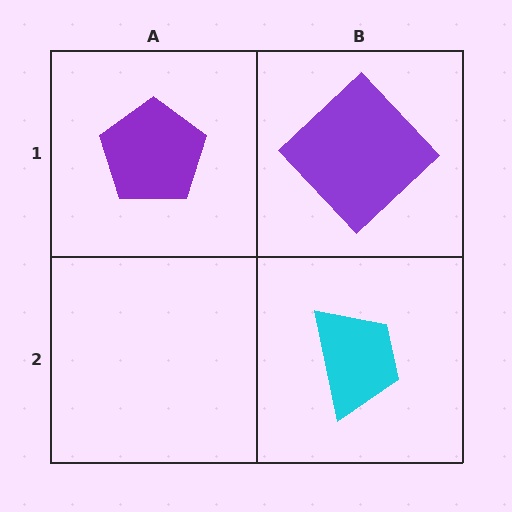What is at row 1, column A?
A purple pentagon.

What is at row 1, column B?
A purple diamond.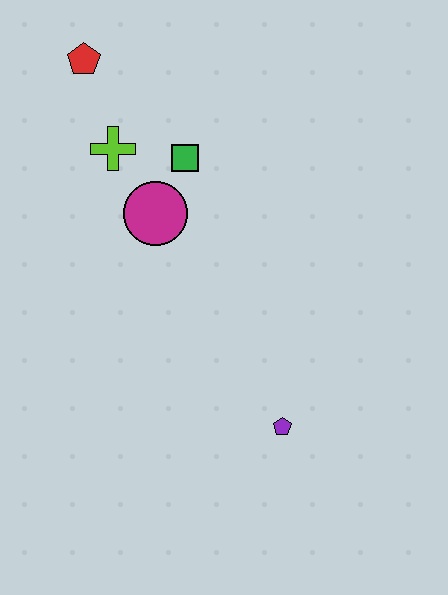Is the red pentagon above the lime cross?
Yes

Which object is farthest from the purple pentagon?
The red pentagon is farthest from the purple pentagon.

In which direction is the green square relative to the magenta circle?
The green square is above the magenta circle.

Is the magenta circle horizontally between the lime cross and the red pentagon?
No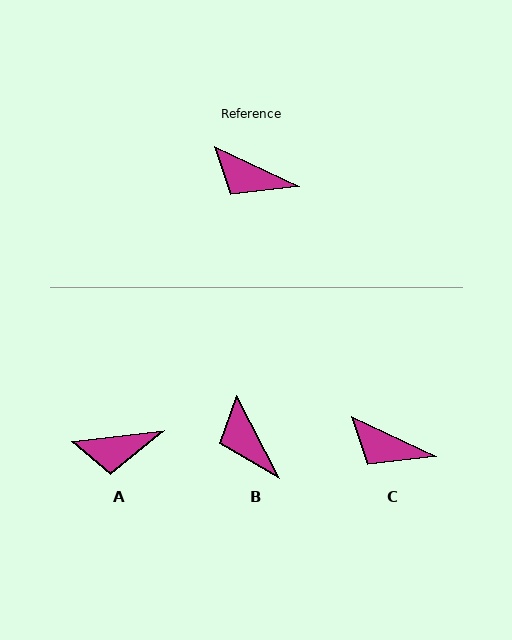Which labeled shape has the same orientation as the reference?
C.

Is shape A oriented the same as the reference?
No, it is off by about 32 degrees.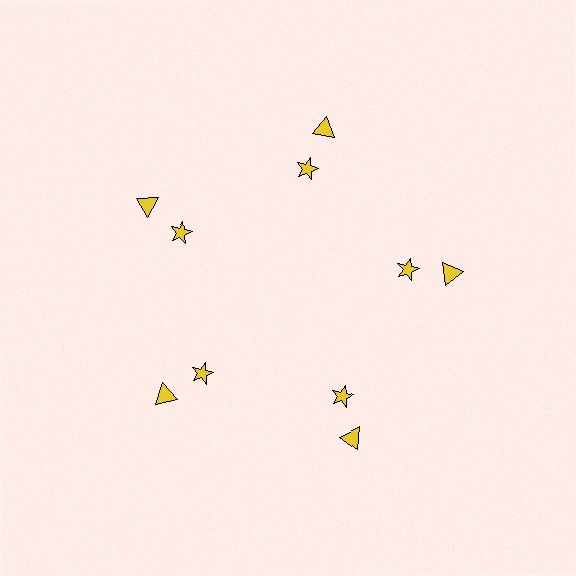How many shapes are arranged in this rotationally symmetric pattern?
There are 10 shapes, arranged in 5 groups of 2.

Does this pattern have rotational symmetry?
Yes, this pattern has 5-fold rotational symmetry. It looks the same after rotating 72 degrees around the center.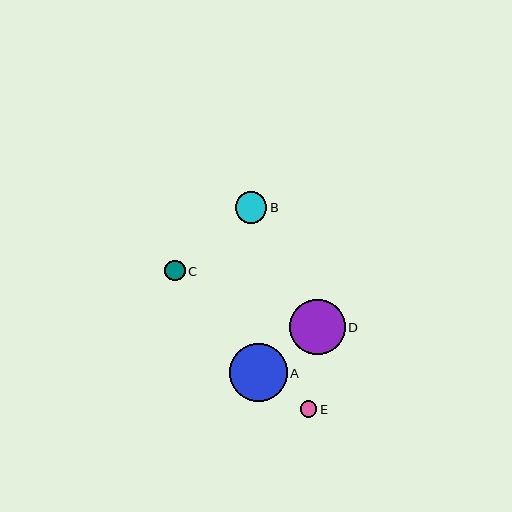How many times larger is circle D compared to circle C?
Circle D is approximately 2.7 times the size of circle C.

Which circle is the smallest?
Circle E is the smallest with a size of approximately 16 pixels.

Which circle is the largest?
Circle A is the largest with a size of approximately 58 pixels.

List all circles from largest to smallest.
From largest to smallest: A, D, B, C, E.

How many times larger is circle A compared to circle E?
Circle A is approximately 3.6 times the size of circle E.